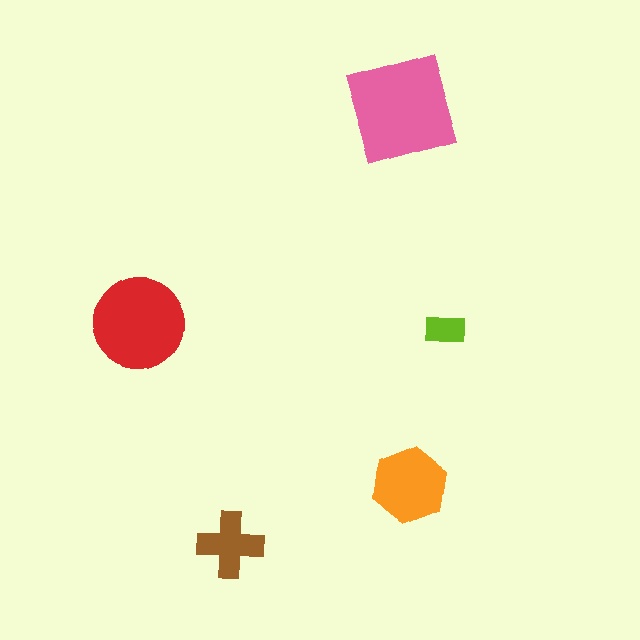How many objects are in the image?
There are 5 objects in the image.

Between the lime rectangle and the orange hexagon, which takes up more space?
The orange hexagon.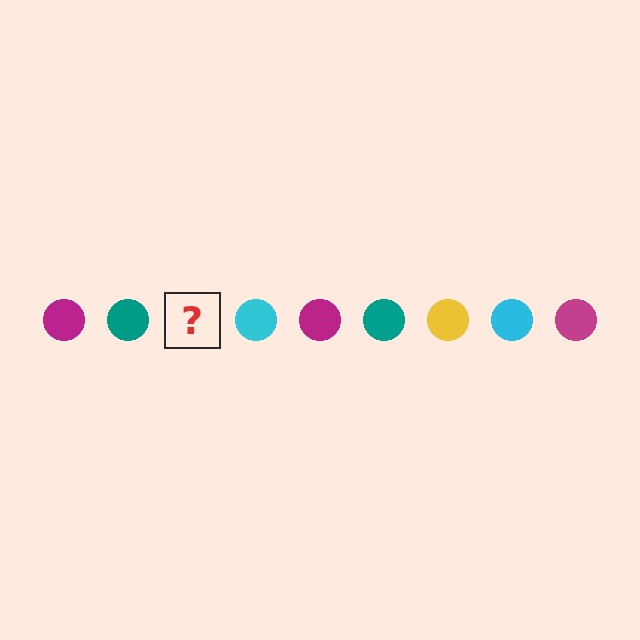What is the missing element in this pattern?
The missing element is a yellow circle.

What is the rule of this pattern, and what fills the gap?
The rule is that the pattern cycles through magenta, teal, yellow, cyan circles. The gap should be filled with a yellow circle.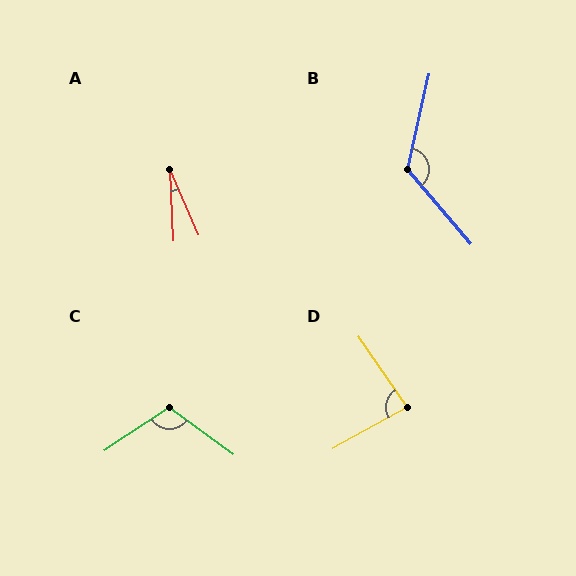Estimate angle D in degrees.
Approximately 84 degrees.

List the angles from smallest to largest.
A (21°), D (84°), C (110°), B (127°).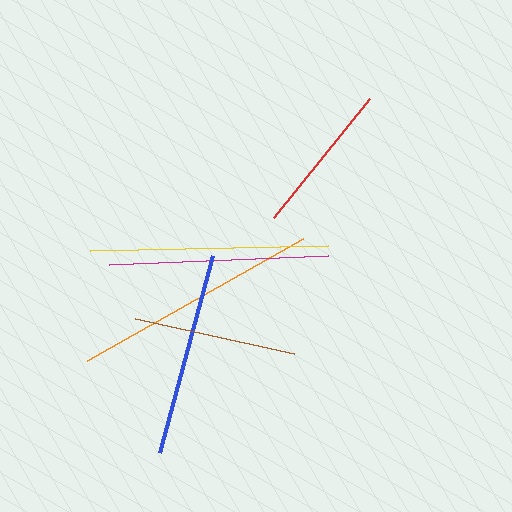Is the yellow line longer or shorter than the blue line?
The yellow line is longer than the blue line.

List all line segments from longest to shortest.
From longest to shortest: orange, yellow, magenta, blue, brown, red.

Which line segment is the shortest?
The red line is the shortest at approximately 152 pixels.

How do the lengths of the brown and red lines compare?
The brown and red lines are approximately the same length.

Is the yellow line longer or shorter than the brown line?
The yellow line is longer than the brown line.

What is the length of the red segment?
The red segment is approximately 152 pixels long.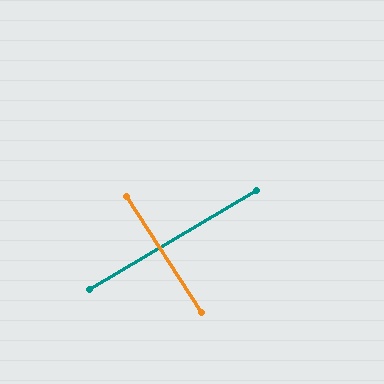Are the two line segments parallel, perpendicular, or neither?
Perpendicular — they meet at approximately 88°.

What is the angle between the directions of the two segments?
Approximately 88 degrees.